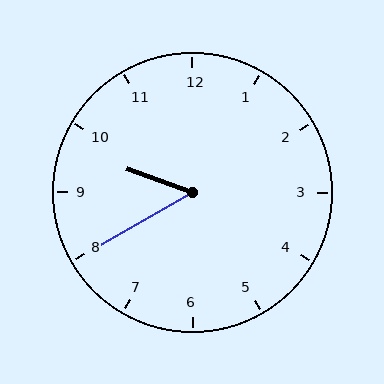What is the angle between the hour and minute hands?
Approximately 50 degrees.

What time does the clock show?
9:40.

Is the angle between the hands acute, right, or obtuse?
It is acute.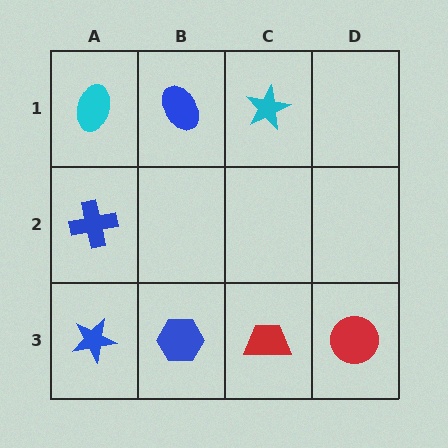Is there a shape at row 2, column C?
No, that cell is empty.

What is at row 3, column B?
A blue hexagon.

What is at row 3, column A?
A blue star.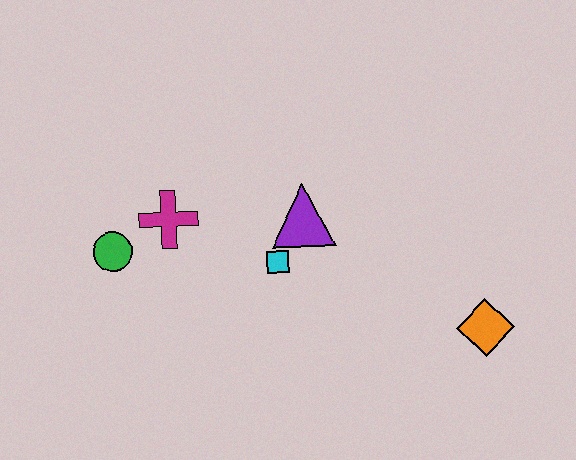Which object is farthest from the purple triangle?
The orange diamond is farthest from the purple triangle.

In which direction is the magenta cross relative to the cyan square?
The magenta cross is to the left of the cyan square.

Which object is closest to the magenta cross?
The green circle is closest to the magenta cross.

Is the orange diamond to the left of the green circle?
No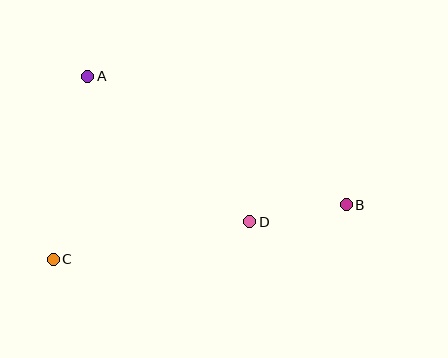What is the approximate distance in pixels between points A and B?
The distance between A and B is approximately 289 pixels.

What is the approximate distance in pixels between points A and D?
The distance between A and D is approximately 218 pixels.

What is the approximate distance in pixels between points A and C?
The distance between A and C is approximately 186 pixels.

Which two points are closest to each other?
Points B and D are closest to each other.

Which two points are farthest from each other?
Points B and C are farthest from each other.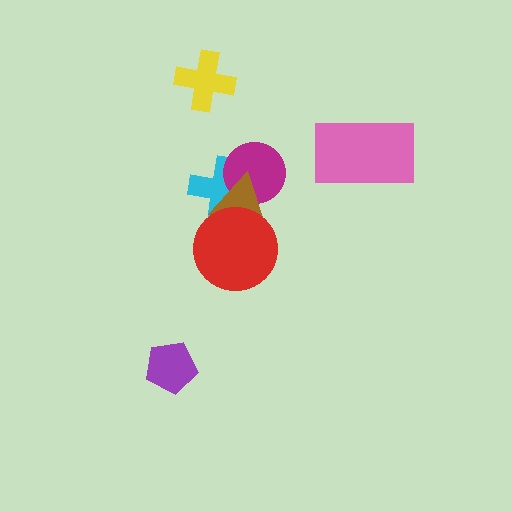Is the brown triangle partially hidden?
Yes, it is partially covered by another shape.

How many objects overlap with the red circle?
2 objects overlap with the red circle.